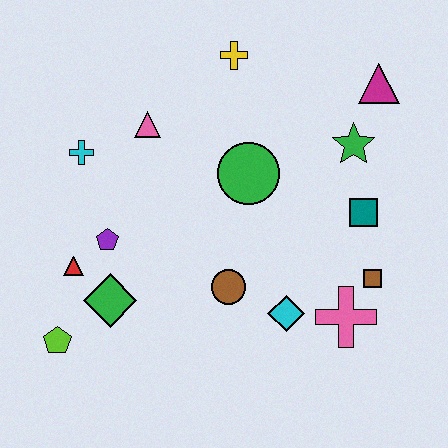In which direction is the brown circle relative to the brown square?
The brown circle is to the left of the brown square.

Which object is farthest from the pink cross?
The cyan cross is farthest from the pink cross.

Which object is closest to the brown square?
The pink cross is closest to the brown square.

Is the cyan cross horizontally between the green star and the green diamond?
No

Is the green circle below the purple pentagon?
No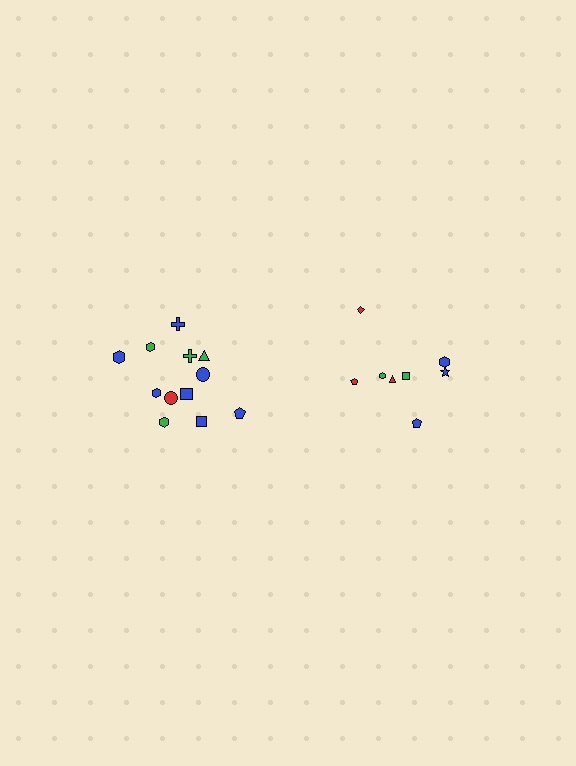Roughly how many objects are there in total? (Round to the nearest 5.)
Roughly 20 objects in total.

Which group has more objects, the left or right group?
The left group.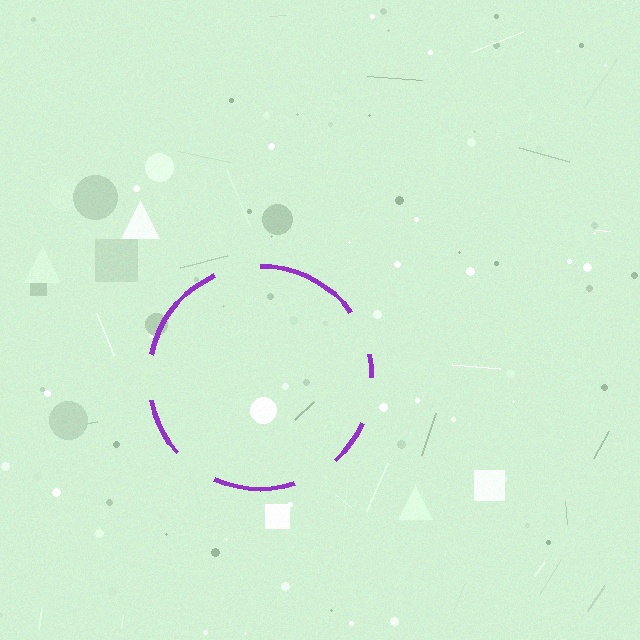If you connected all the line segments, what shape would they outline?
They would outline a circle.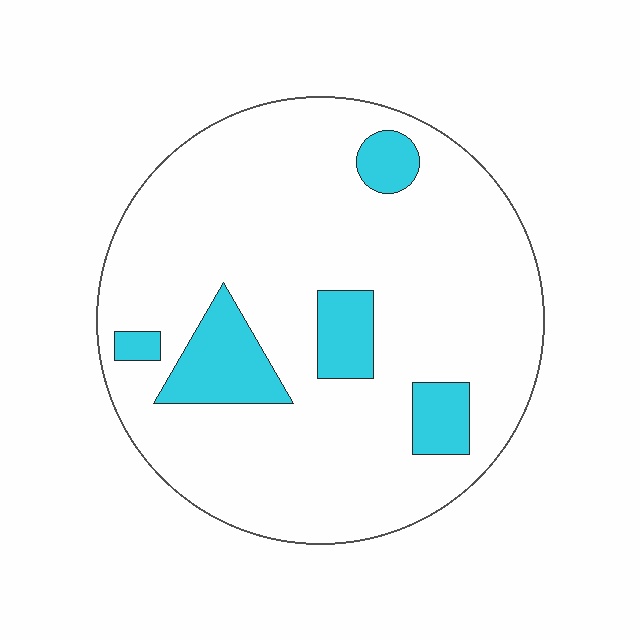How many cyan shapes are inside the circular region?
5.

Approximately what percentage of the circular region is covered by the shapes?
Approximately 15%.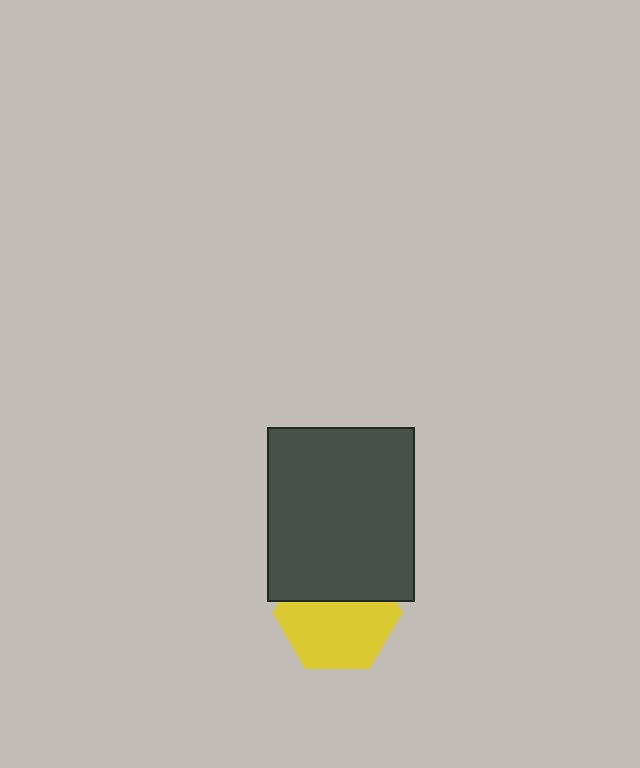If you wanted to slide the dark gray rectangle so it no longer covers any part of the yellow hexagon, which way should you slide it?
Slide it up — that is the most direct way to separate the two shapes.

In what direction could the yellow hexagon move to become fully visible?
The yellow hexagon could move down. That would shift it out from behind the dark gray rectangle entirely.